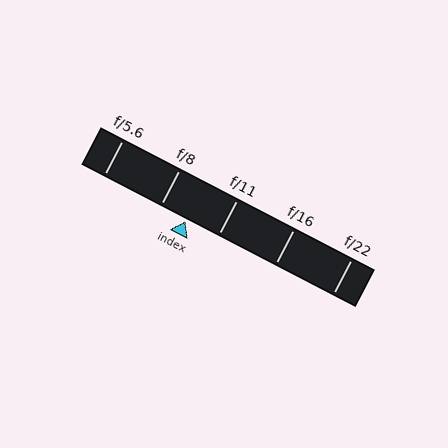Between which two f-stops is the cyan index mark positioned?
The index mark is between f/8 and f/11.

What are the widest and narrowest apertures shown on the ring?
The widest aperture shown is f/5.6 and the narrowest is f/22.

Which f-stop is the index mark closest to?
The index mark is closest to f/8.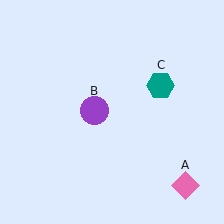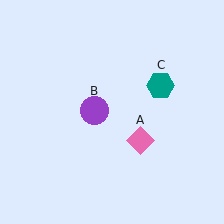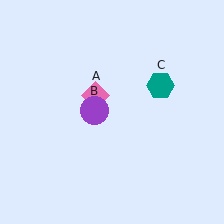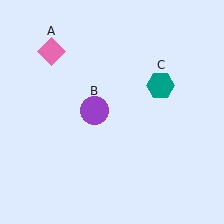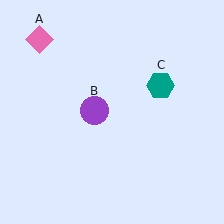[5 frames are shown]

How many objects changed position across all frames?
1 object changed position: pink diamond (object A).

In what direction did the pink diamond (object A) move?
The pink diamond (object A) moved up and to the left.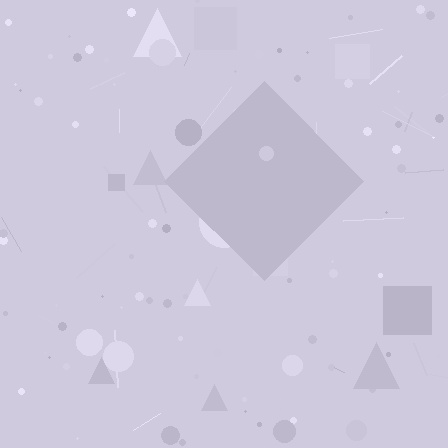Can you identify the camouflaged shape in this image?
The camouflaged shape is a diamond.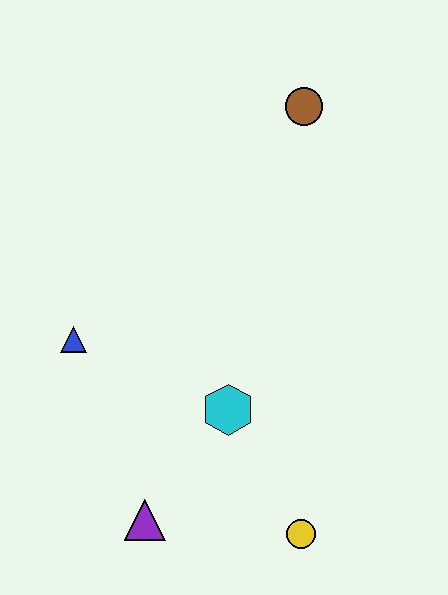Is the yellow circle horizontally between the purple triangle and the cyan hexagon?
No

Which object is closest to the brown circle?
The cyan hexagon is closest to the brown circle.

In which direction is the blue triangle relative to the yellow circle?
The blue triangle is to the left of the yellow circle.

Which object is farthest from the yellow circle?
The brown circle is farthest from the yellow circle.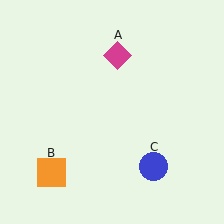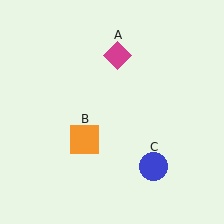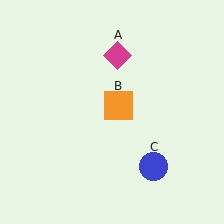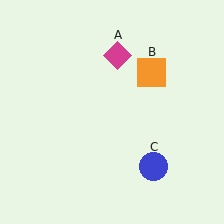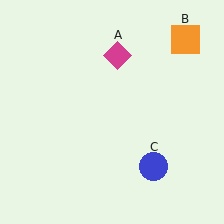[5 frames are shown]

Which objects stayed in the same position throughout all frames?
Magenta diamond (object A) and blue circle (object C) remained stationary.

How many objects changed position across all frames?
1 object changed position: orange square (object B).